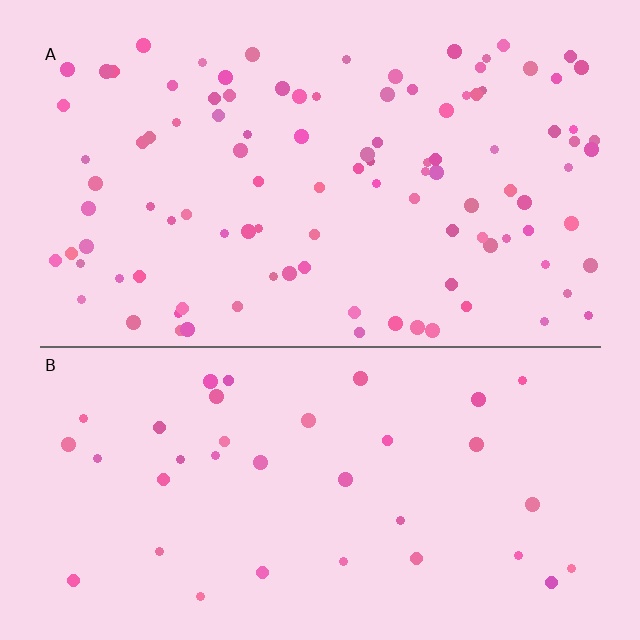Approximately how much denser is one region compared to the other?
Approximately 2.8× — region A over region B.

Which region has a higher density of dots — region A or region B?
A (the top).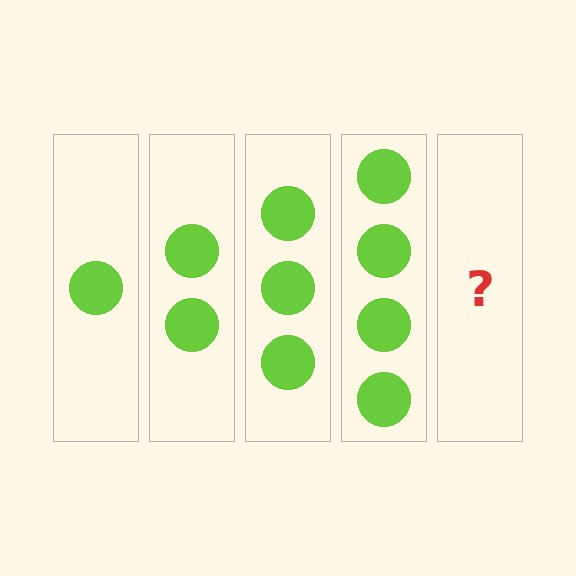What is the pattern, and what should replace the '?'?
The pattern is that each step adds one more circle. The '?' should be 5 circles.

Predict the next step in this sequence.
The next step is 5 circles.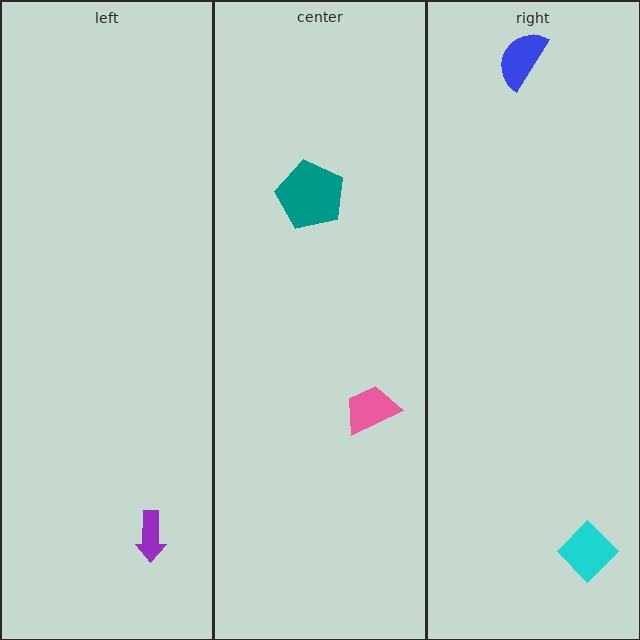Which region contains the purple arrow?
The left region.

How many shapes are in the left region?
1.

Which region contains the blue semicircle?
The right region.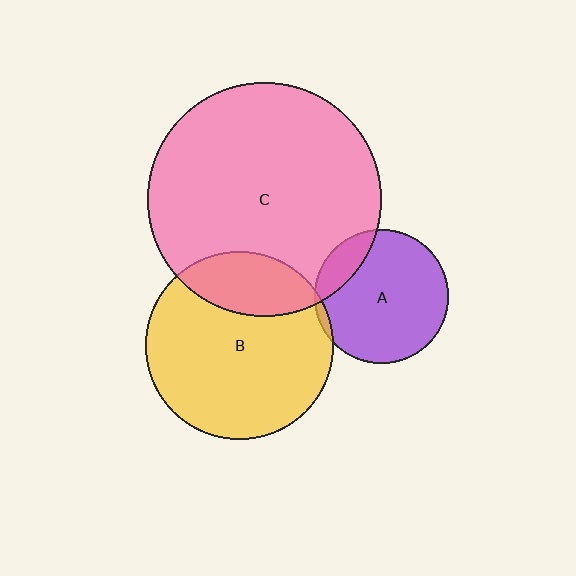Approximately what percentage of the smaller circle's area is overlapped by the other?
Approximately 25%.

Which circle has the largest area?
Circle C (pink).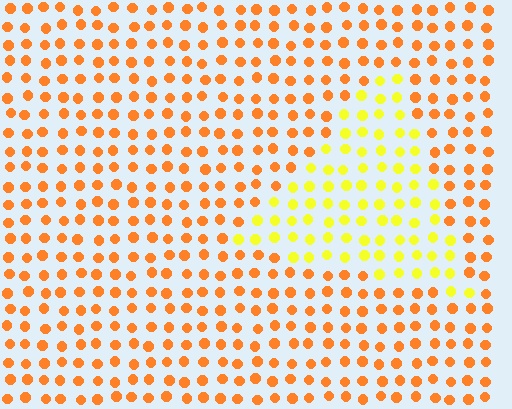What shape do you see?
I see a triangle.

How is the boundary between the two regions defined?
The boundary is defined purely by a slight shift in hue (about 38 degrees). Spacing, size, and orientation are identical on both sides.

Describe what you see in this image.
The image is filled with small orange elements in a uniform arrangement. A triangle-shaped region is visible where the elements are tinted to a slightly different hue, forming a subtle color boundary.